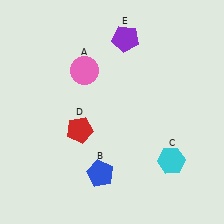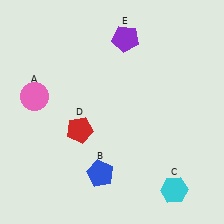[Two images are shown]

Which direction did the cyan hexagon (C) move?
The cyan hexagon (C) moved down.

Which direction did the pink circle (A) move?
The pink circle (A) moved left.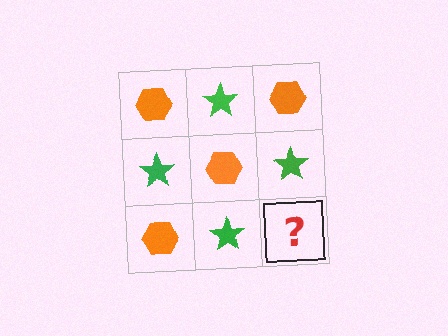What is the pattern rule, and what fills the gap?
The rule is that it alternates orange hexagon and green star in a checkerboard pattern. The gap should be filled with an orange hexagon.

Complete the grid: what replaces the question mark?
The question mark should be replaced with an orange hexagon.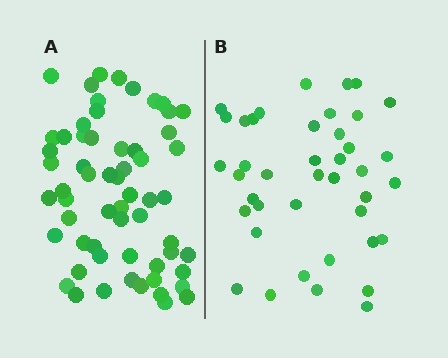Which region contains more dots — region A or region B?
Region A (the left region) has more dots.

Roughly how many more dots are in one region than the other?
Region A has approximately 20 more dots than region B.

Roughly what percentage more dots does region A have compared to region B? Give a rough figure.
About 45% more.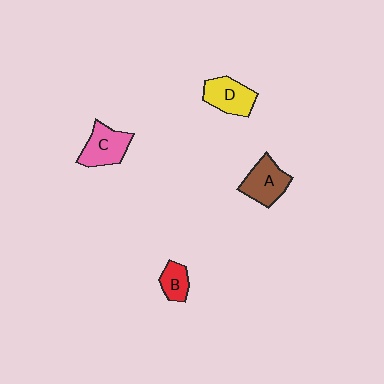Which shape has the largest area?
Shape C (pink).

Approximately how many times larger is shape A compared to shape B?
Approximately 1.7 times.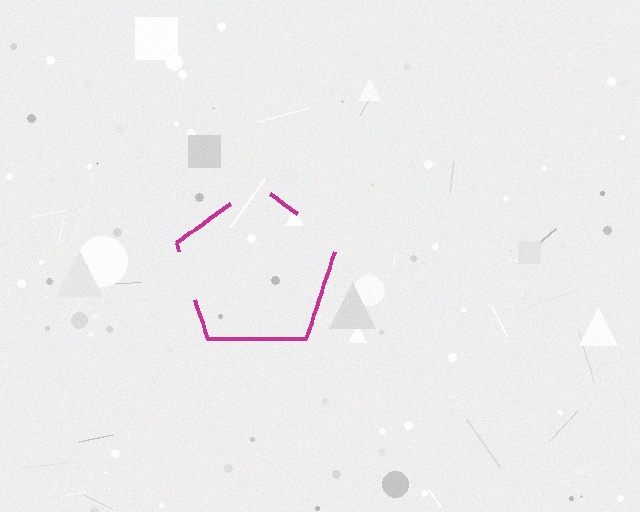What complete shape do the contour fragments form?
The contour fragments form a pentagon.